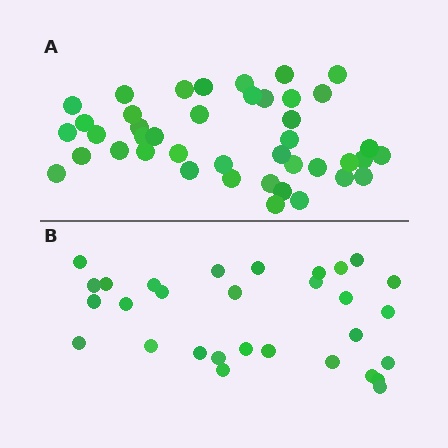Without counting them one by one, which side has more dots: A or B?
Region A (the top region) has more dots.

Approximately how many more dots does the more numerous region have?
Region A has roughly 12 or so more dots than region B.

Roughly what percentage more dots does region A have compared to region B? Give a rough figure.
About 40% more.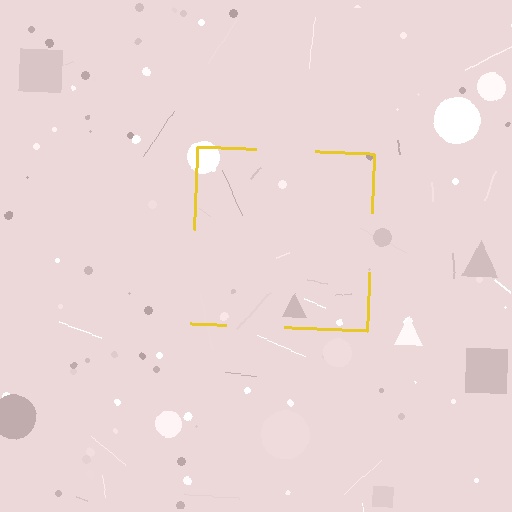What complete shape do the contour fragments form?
The contour fragments form a square.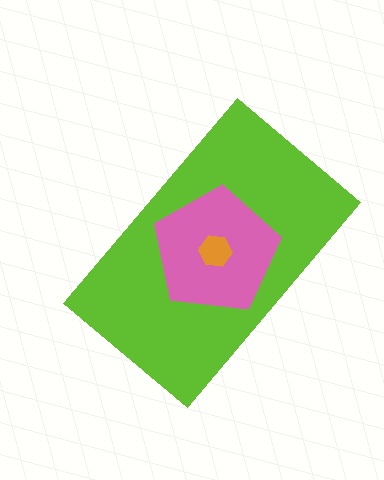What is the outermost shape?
The lime rectangle.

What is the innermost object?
The orange hexagon.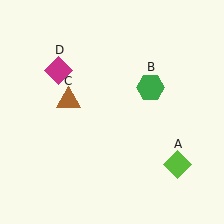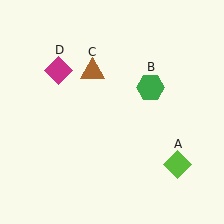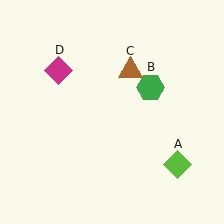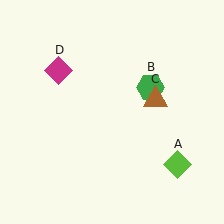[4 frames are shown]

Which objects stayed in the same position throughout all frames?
Lime diamond (object A) and green hexagon (object B) and magenta diamond (object D) remained stationary.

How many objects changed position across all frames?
1 object changed position: brown triangle (object C).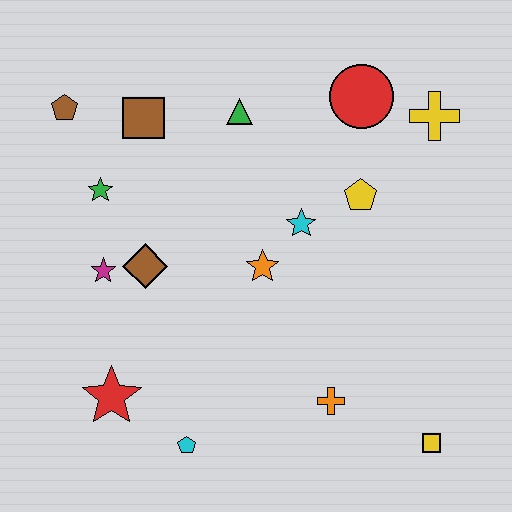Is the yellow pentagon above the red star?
Yes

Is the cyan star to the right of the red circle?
No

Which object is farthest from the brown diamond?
The yellow square is farthest from the brown diamond.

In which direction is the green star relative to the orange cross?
The green star is to the left of the orange cross.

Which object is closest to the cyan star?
The orange star is closest to the cyan star.